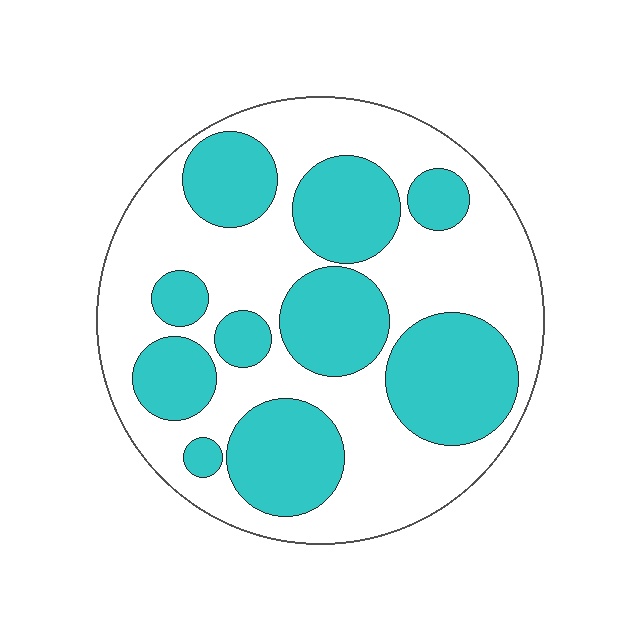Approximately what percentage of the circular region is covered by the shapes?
Approximately 40%.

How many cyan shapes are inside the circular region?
10.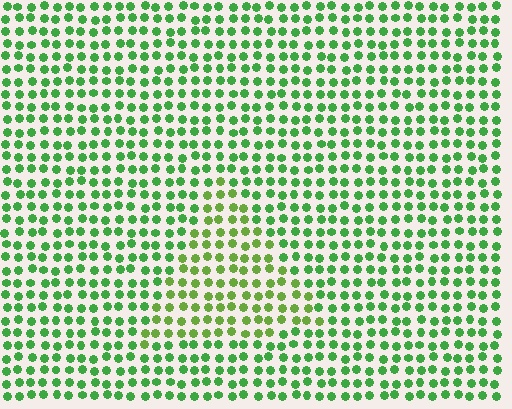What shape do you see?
I see a triangle.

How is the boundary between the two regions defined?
The boundary is defined purely by a slight shift in hue (about 28 degrees). Spacing, size, and orientation are identical on both sides.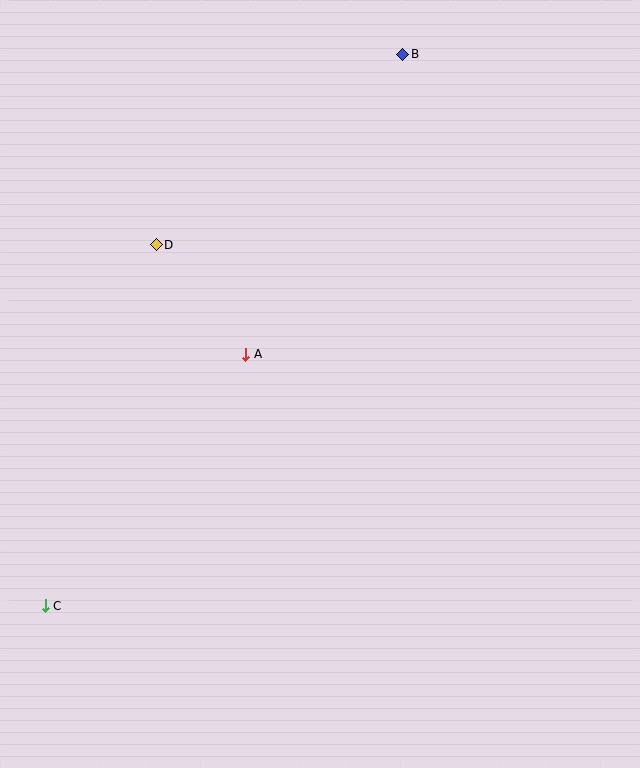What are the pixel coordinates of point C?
Point C is at (45, 606).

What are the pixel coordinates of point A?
Point A is at (246, 354).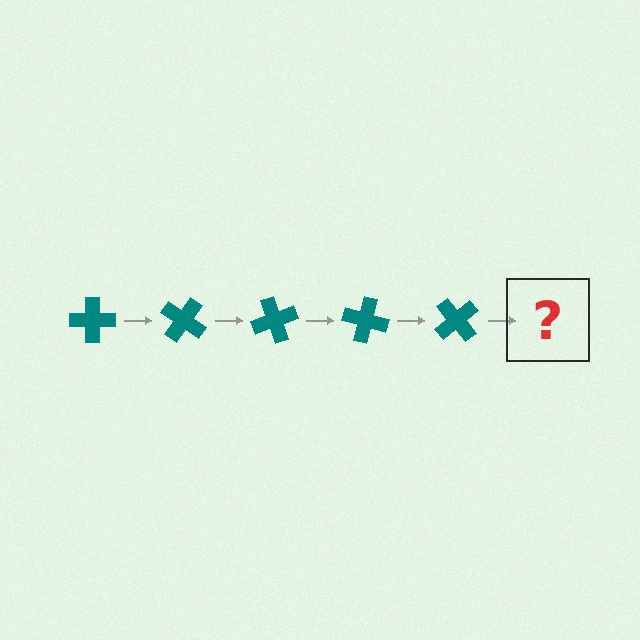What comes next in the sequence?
The next element should be a teal cross rotated 175 degrees.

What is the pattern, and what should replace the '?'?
The pattern is that the cross rotates 35 degrees each step. The '?' should be a teal cross rotated 175 degrees.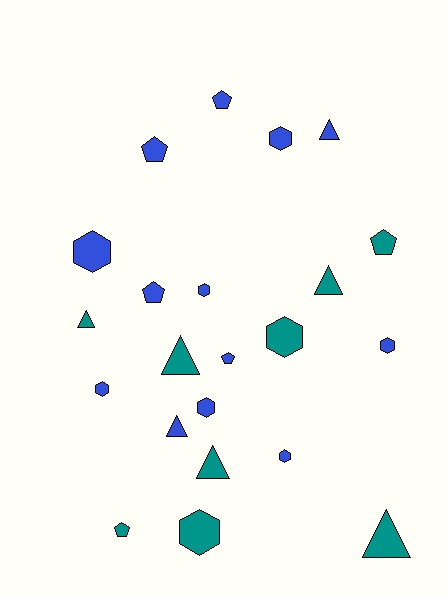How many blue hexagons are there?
There are 7 blue hexagons.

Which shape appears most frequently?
Hexagon, with 9 objects.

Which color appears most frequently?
Blue, with 13 objects.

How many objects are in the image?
There are 22 objects.